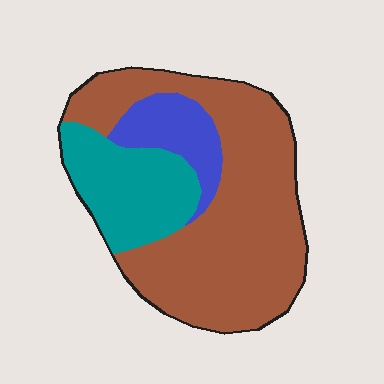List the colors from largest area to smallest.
From largest to smallest: brown, teal, blue.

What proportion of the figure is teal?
Teal covers around 25% of the figure.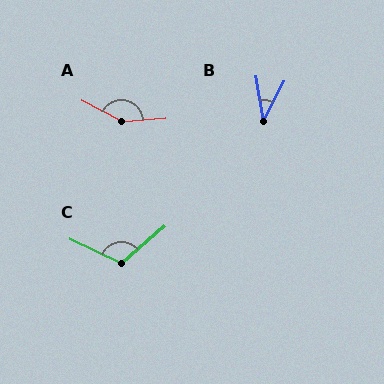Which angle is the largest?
A, at approximately 148 degrees.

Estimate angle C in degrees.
Approximately 114 degrees.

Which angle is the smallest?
B, at approximately 36 degrees.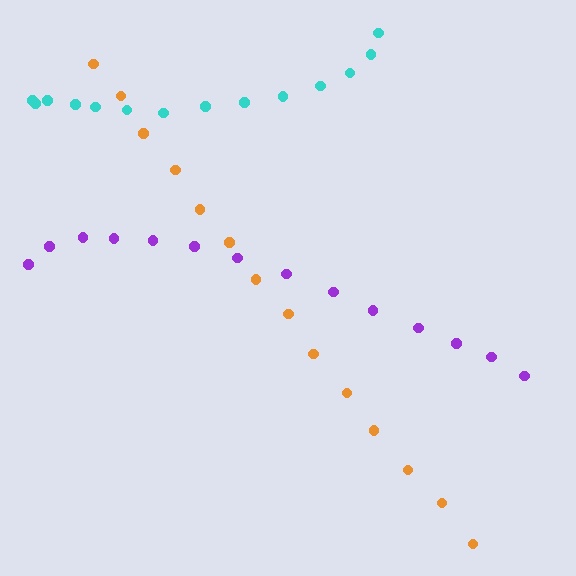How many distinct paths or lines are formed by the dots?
There are 3 distinct paths.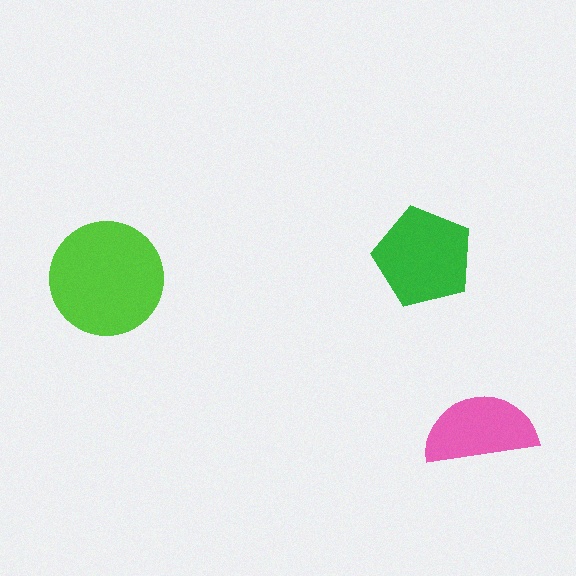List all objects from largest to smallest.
The lime circle, the green pentagon, the pink semicircle.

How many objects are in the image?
There are 3 objects in the image.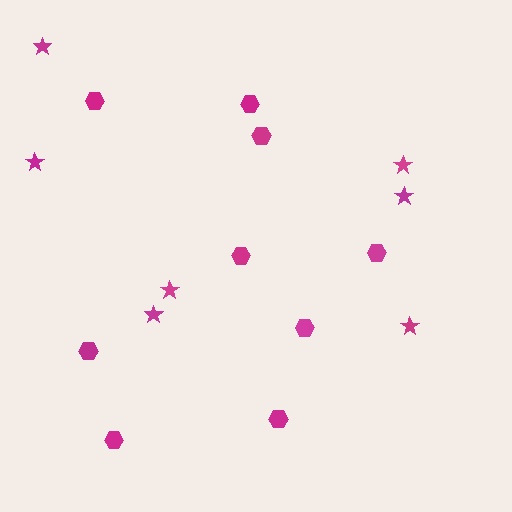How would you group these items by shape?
There are 2 groups: one group of stars (7) and one group of hexagons (9).